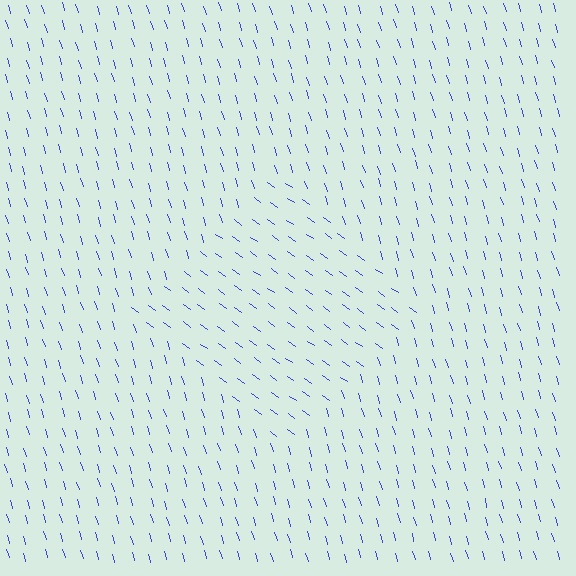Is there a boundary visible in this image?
Yes, there is a texture boundary formed by a change in line orientation.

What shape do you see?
I see a diamond.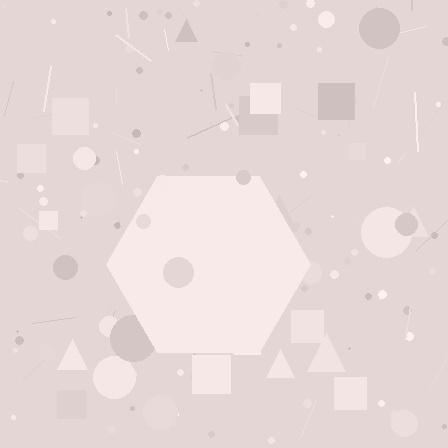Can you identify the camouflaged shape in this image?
The camouflaged shape is a hexagon.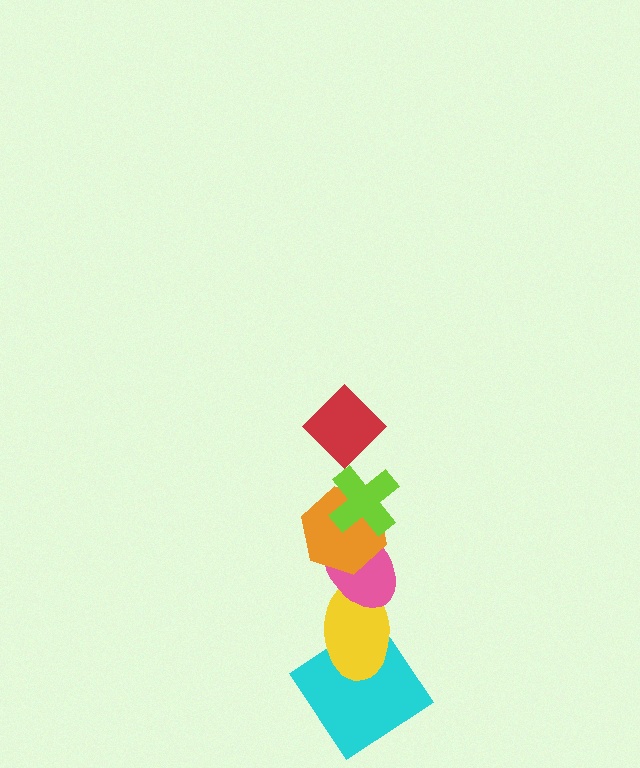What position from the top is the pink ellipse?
The pink ellipse is 4th from the top.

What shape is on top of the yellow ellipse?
The pink ellipse is on top of the yellow ellipse.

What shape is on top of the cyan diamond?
The yellow ellipse is on top of the cyan diamond.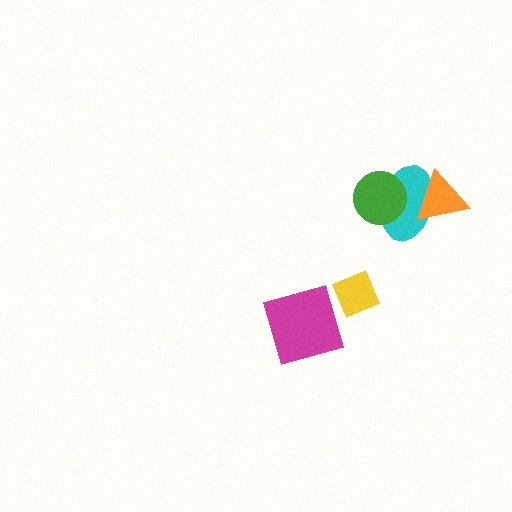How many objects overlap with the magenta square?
0 objects overlap with the magenta square.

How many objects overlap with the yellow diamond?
0 objects overlap with the yellow diamond.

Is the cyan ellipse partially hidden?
Yes, it is partially covered by another shape.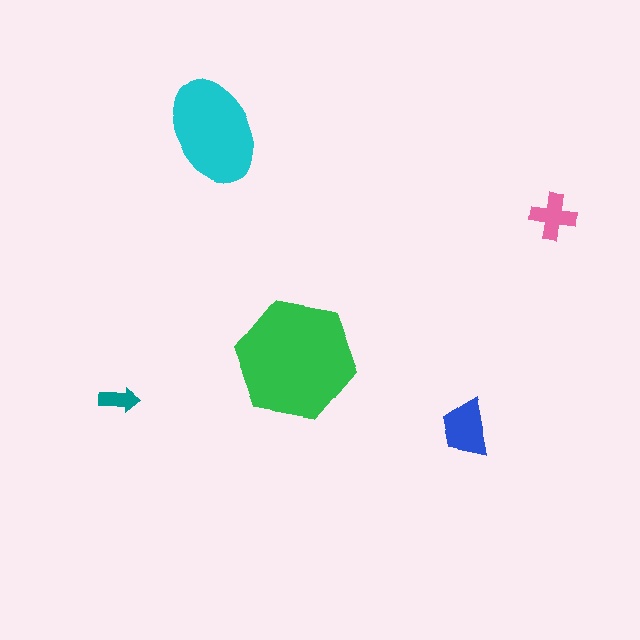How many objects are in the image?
There are 5 objects in the image.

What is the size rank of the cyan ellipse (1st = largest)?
2nd.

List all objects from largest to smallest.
The green hexagon, the cyan ellipse, the blue trapezoid, the pink cross, the teal arrow.